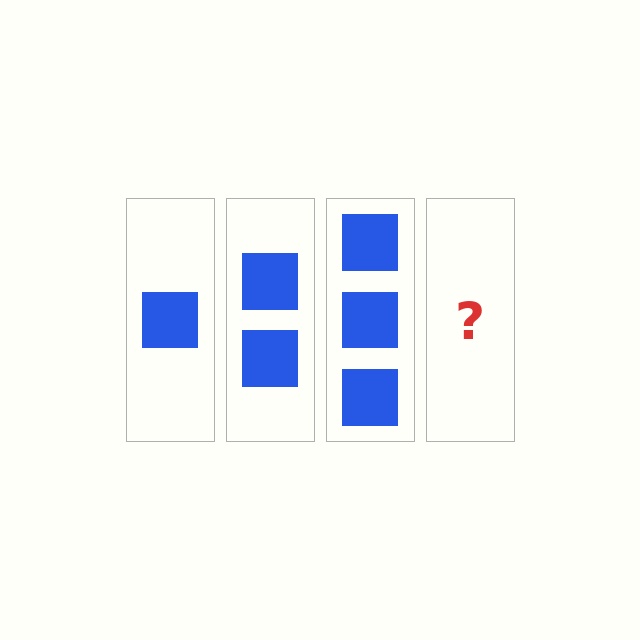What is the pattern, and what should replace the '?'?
The pattern is that each step adds one more square. The '?' should be 4 squares.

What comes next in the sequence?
The next element should be 4 squares.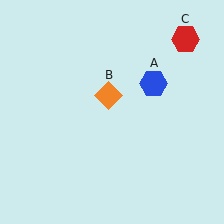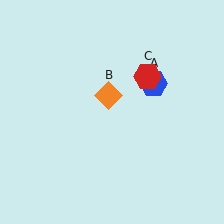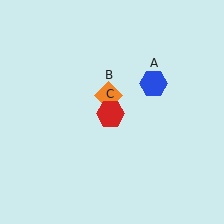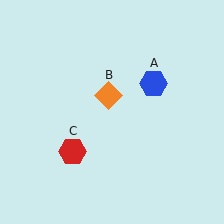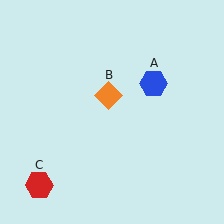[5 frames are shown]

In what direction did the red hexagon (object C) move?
The red hexagon (object C) moved down and to the left.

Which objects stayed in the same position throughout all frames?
Blue hexagon (object A) and orange diamond (object B) remained stationary.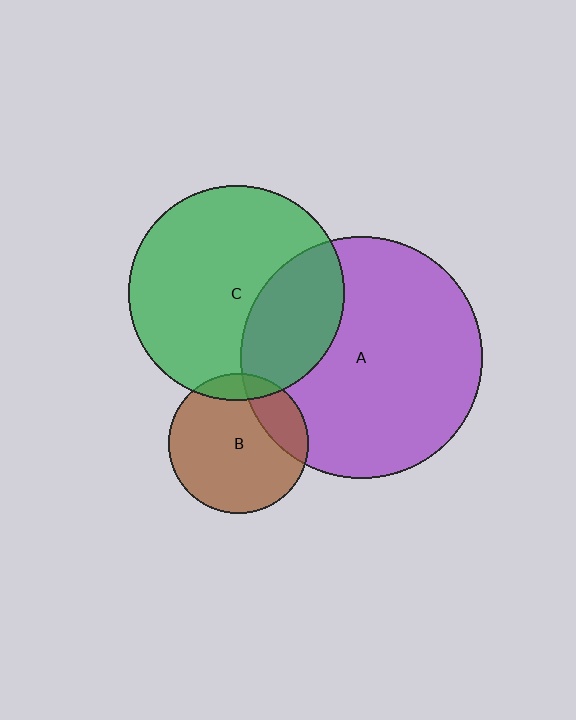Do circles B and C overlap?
Yes.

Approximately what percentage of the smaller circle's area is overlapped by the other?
Approximately 10%.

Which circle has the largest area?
Circle A (purple).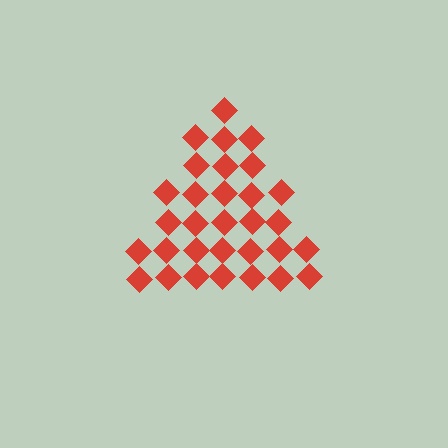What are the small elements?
The small elements are diamonds.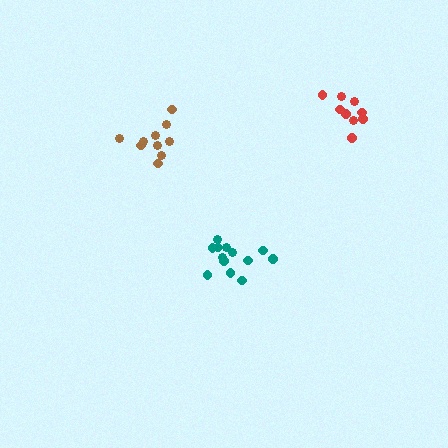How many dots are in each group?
Group 1: 13 dots, Group 2: 9 dots, Group 3: 10 dots (32 total).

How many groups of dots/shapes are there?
There are 3 groups.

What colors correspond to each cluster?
The clusters are colored: teal, red, brown.